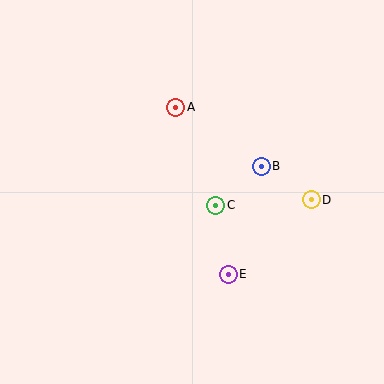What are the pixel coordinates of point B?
Point B is at (261, 166).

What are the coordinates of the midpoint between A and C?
The midpoint between A and C is at (196, 156).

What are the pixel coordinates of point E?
Point E is at (228, 274).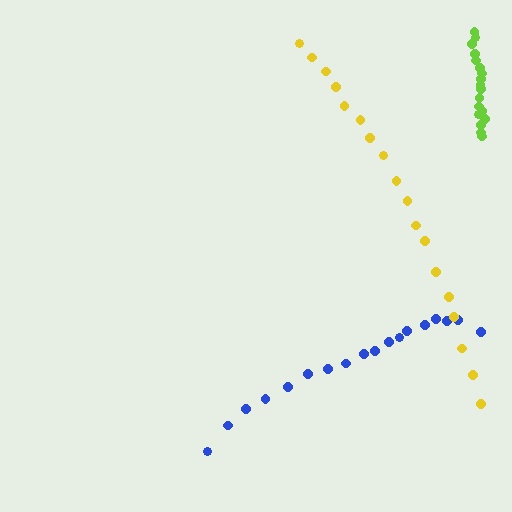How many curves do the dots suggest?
There are 3 distinct paths.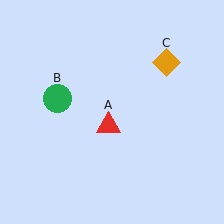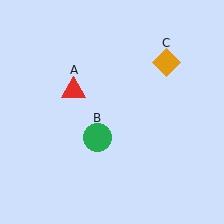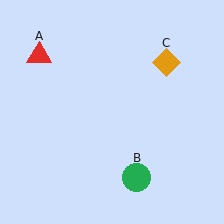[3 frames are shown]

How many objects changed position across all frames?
2 objects changed position: red triangle (object A), green circle (object B).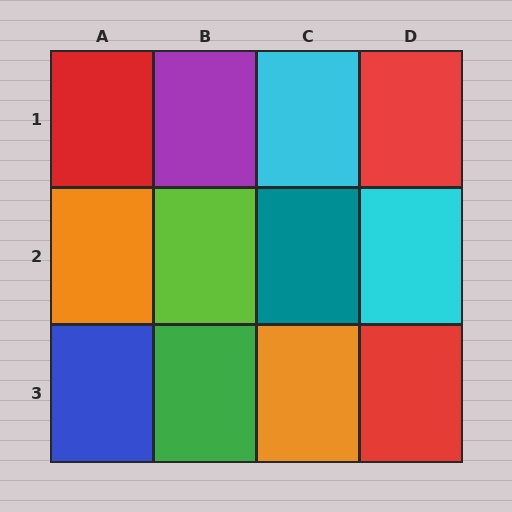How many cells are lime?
1 cell is lime.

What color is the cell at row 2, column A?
Orange.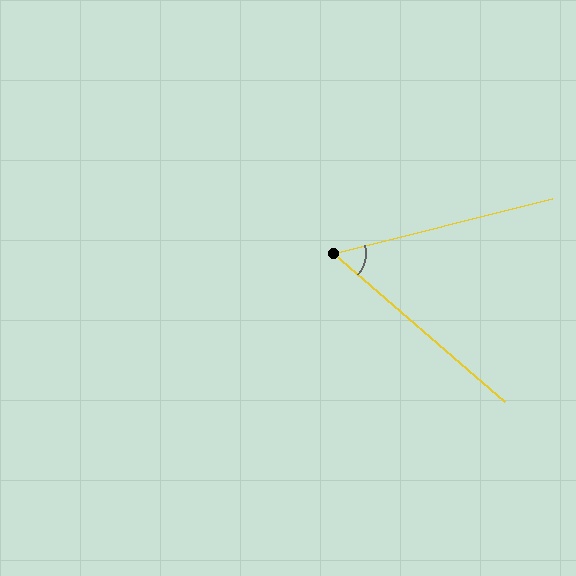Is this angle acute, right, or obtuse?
It is acute.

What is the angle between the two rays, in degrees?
Approximately 55 degrees.